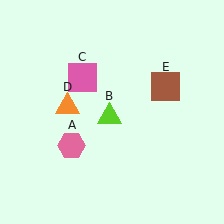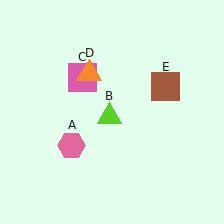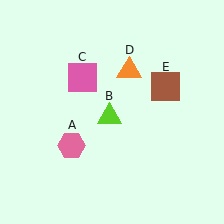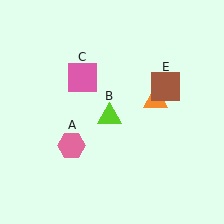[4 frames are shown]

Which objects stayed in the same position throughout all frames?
Pink hexagon (object A) and lime triangle (object B) and pink square (object C) and brown square (object E) remained stationary.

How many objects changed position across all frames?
1 object changed position: orange triangle (object D).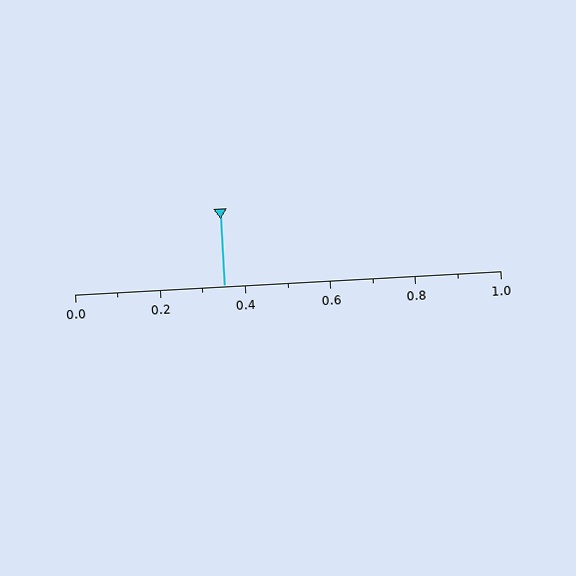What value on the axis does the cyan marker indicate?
The marker indicates approximately 0.35.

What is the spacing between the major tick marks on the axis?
The major ticks are spaced 0.2 apart.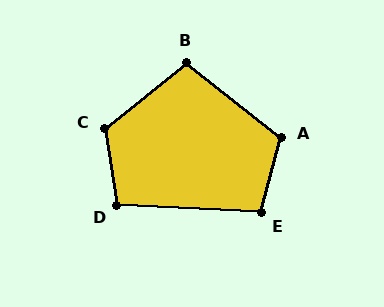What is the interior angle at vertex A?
Approximately 113 degrees (obtuse).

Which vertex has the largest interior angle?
C, at approximately 120 degrees.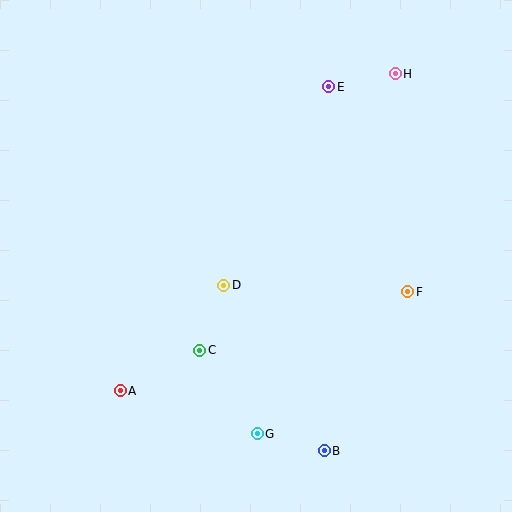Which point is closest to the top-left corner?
Point E is closest to the top-left corner.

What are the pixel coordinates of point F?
Point F is at (408, 292).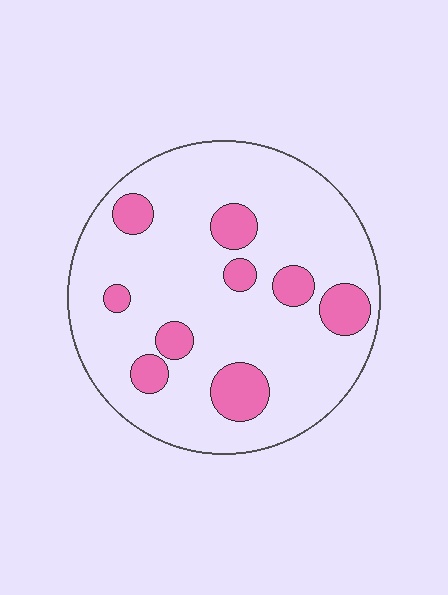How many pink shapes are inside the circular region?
9.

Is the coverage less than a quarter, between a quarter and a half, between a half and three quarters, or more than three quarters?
Less than a quarter.